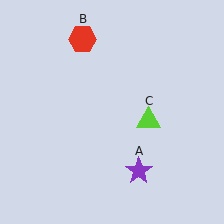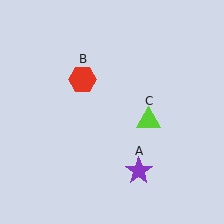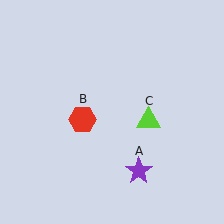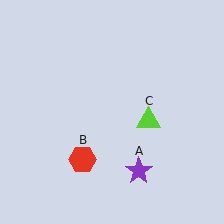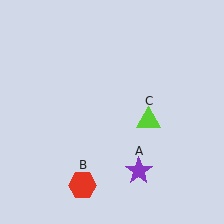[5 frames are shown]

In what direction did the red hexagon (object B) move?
The red hexagon (object B) moved down.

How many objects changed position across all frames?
1 object changed position: red hexagon (object B).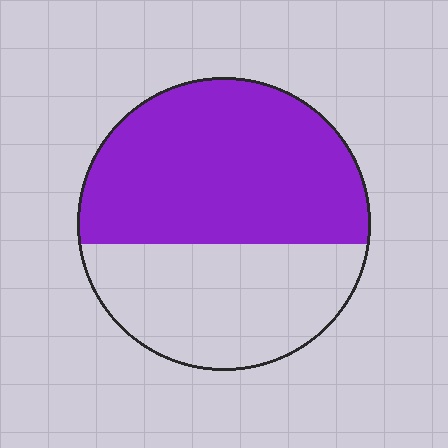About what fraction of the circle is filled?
About three fifths (3/5).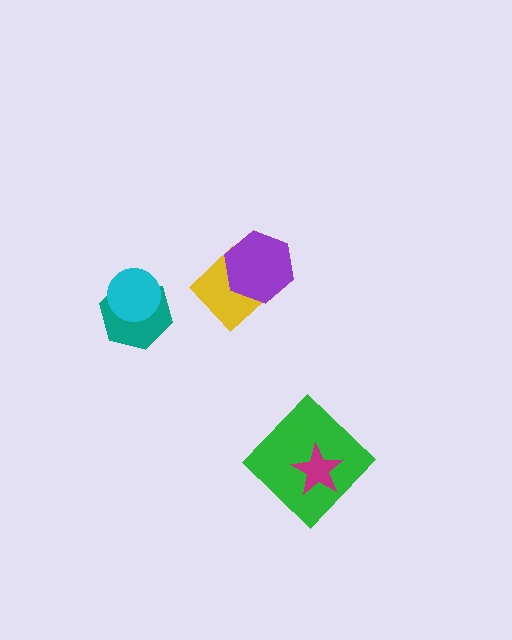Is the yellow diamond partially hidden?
Yes, it is partially covered by another shape.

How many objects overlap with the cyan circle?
1 object overlaps with the cyan circle.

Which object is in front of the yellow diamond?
The purple hexagon is in front of the yellow diamond.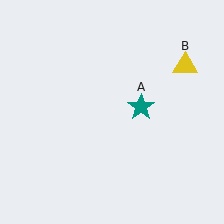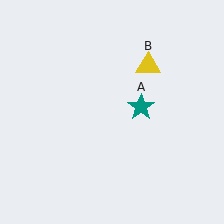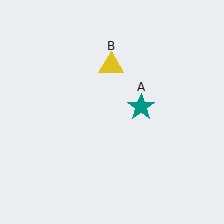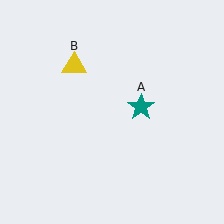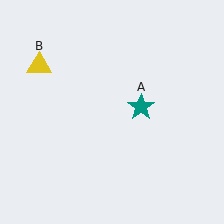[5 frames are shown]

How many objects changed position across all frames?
1 object changed position: yellow triangle (object B).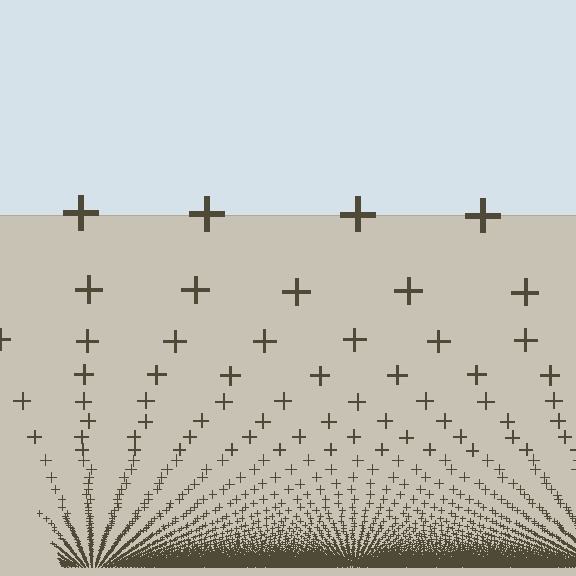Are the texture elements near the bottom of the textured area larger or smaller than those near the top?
Smaller. The gradient is inverted — elements near the bottom are smaller and denser.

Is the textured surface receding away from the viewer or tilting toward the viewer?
The surface appears to tilt toward the viewer. Texture elements get larger and sparser toward the top.